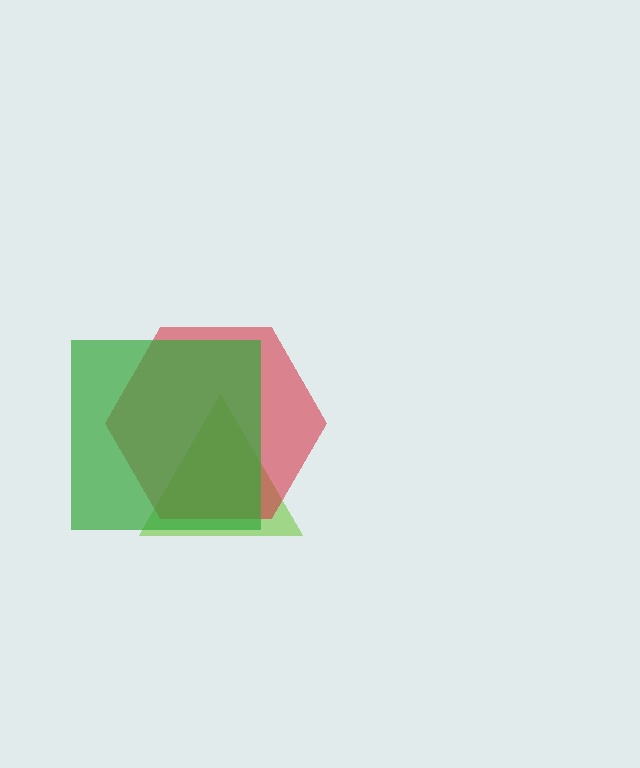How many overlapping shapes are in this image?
There are 3 overlapping shapes in the image.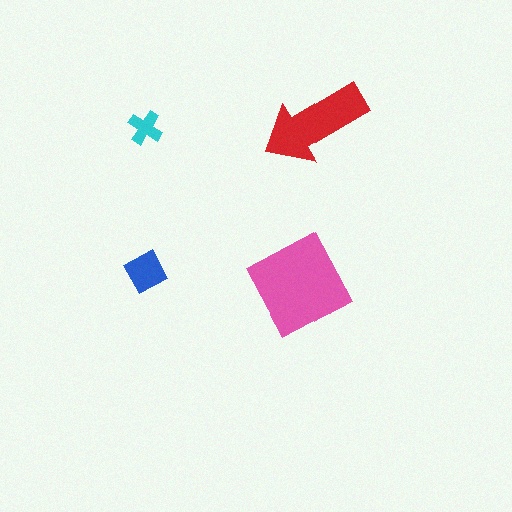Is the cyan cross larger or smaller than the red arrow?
Smaller.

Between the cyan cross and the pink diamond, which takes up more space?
The pink diamond.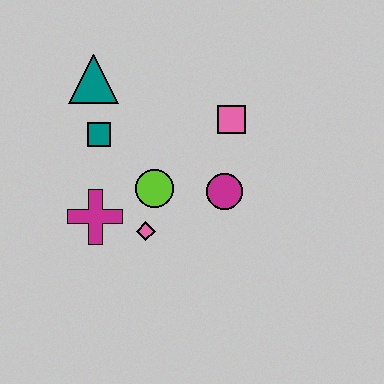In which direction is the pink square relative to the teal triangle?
The pink square is to the right of the teal triangle.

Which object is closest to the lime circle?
The pink diamond is closest to the lime circle.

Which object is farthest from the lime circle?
The teal triangle is farthest from the lime circle.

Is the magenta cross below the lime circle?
Yes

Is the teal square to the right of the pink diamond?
No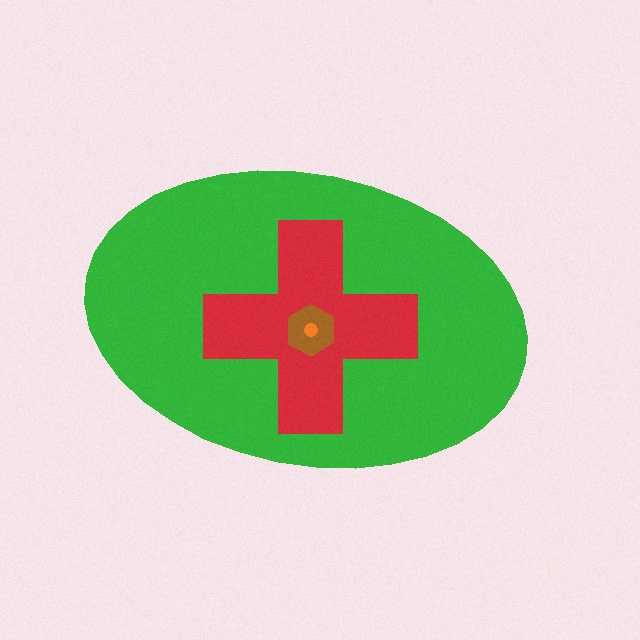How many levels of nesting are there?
4.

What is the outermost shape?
The green ellipse.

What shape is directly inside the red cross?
The brown hexagon.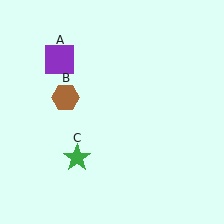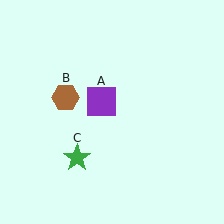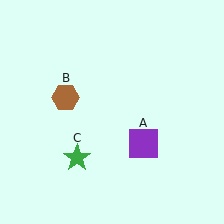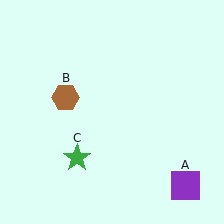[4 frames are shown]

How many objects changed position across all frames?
1 object changed position: purple square (object A).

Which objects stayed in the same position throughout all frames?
Brown hexagon (object B) and green star (object C) remained stationary.